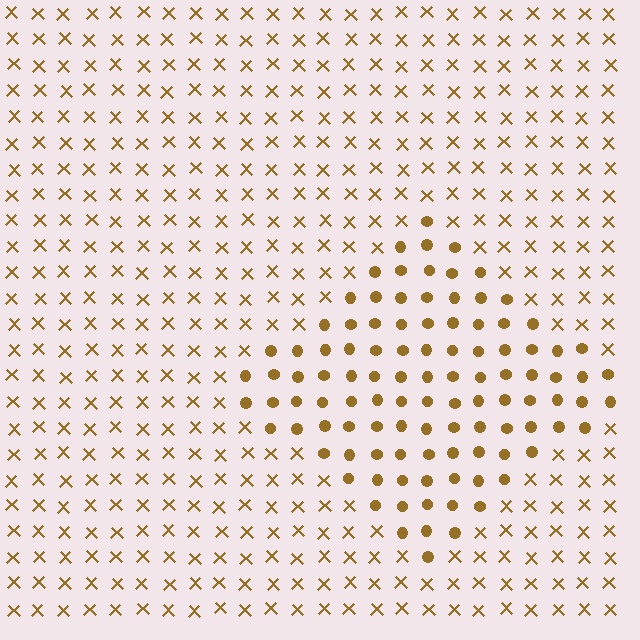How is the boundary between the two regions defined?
The boundary is defined by a change in element shape: circles inside vs. X marks outside. All elements share the same color and spacing.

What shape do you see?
I see a diamond.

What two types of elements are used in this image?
The image uses circles inside the diamond region and X marks outside it.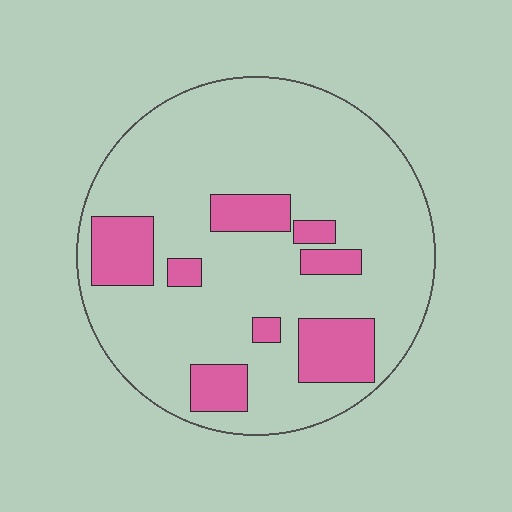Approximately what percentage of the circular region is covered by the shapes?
Approximately 20%.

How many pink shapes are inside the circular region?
8.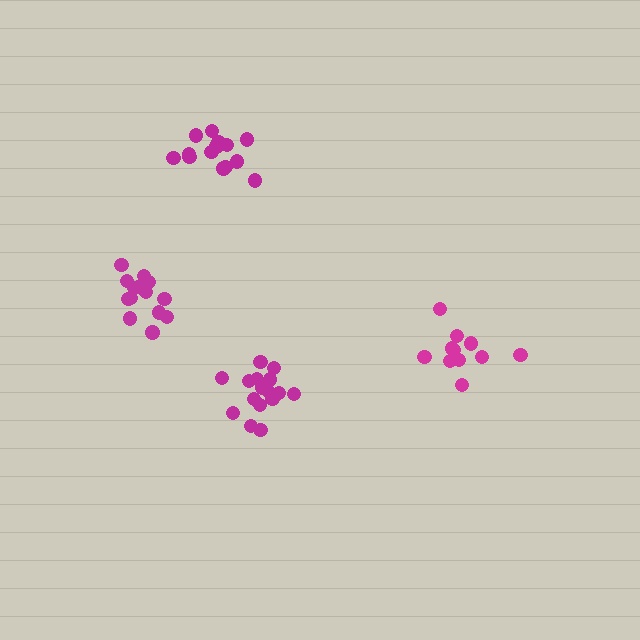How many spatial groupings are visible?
There are 4 spatial groupings.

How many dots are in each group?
Group 1: 15 dots, Group 2: 15 dots, Group 3: 11 dots, Group 4: 16 dots (57 total).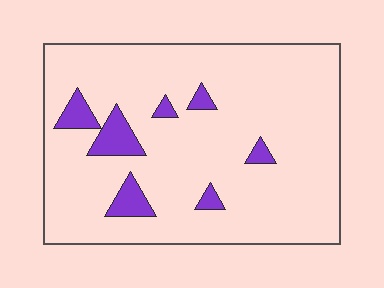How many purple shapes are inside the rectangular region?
7.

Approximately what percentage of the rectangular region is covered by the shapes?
Approximately 10%.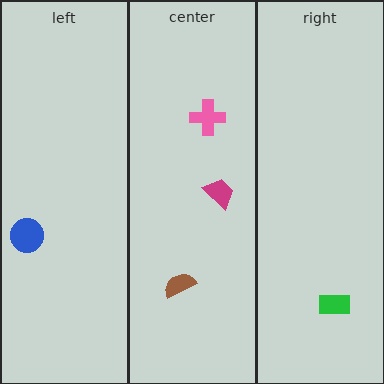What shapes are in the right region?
The green rectangle.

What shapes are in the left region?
The blue circle.